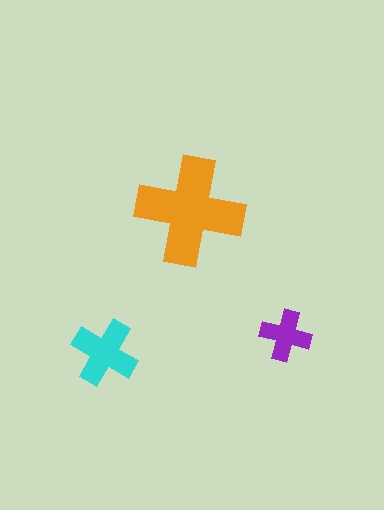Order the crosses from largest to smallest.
the orange one, the cyan one, the purple one.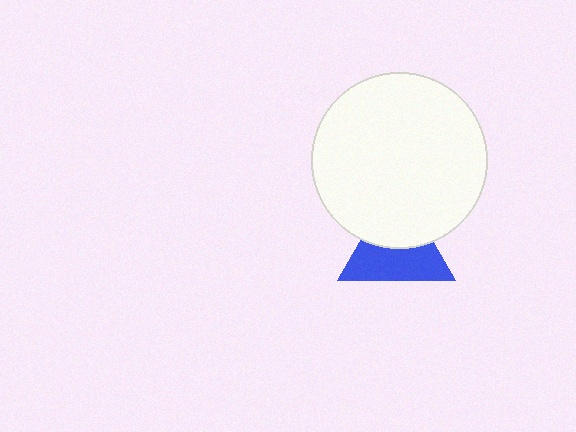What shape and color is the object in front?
The object in front is a white circle.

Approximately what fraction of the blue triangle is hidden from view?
Roughly 44% of the blue triangle is hidden behind the white circle.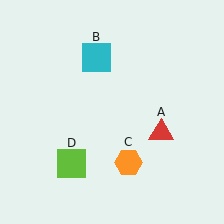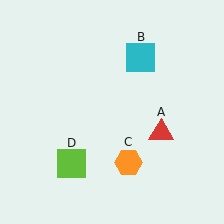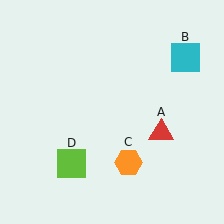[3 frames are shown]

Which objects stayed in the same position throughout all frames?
Red triangle (object A) and orange hexagon (object C) and lime square (object D) remained stationary.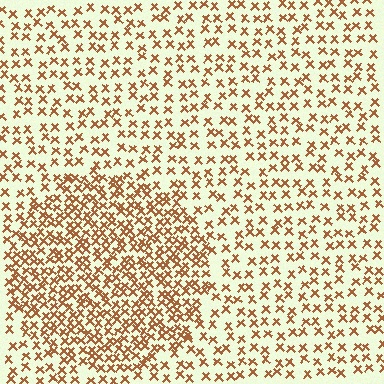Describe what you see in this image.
The image contains small brown elements arranged at two different densities. A circle-shaped region is visible where the elements are more densely packed than the surrounding area.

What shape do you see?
I see a circle.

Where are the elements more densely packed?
The elements are more densely packed inside the circle boundary.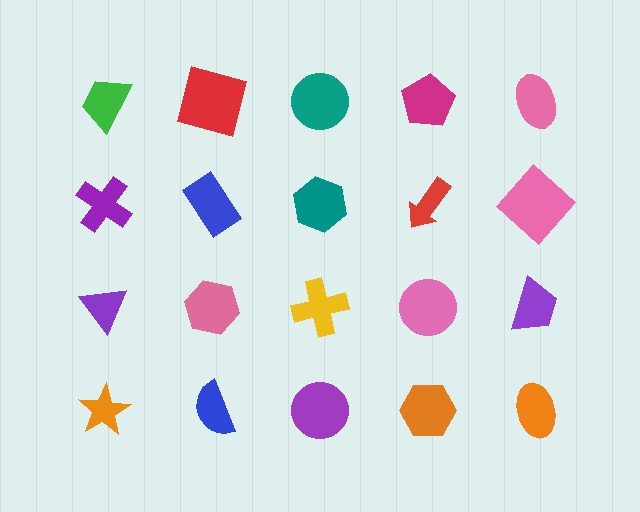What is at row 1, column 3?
A teal circle.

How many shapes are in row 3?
5 shapes.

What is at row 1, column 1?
A green trapezoid.